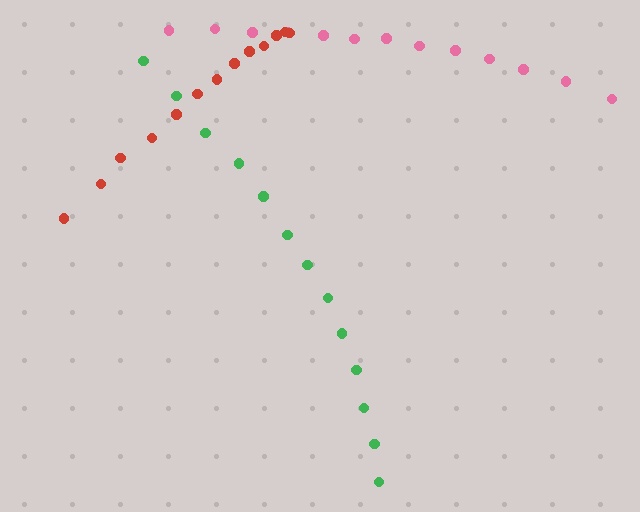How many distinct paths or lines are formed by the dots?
There are 3 distinct paths.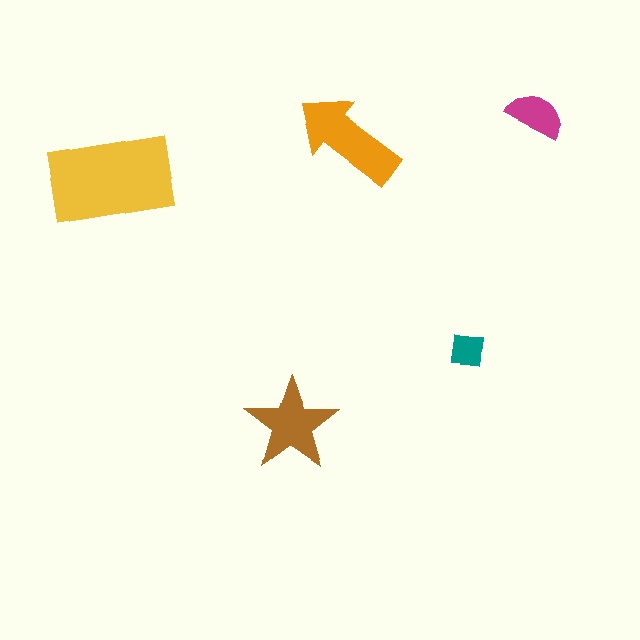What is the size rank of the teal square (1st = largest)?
5th.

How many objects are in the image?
There are 5 objects in the image.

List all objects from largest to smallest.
The yellow rectangle, the orange arrow, the brown star, the magenta semicircle, the teal square.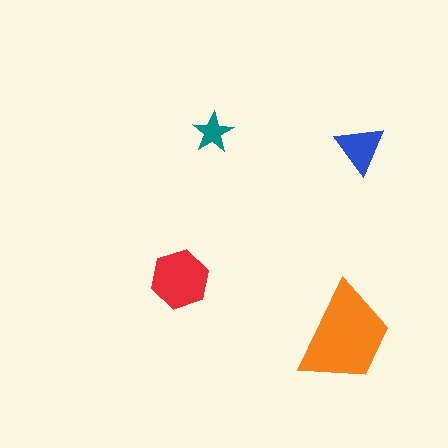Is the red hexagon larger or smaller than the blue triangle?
Larger.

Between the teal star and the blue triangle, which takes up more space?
The blue triangle.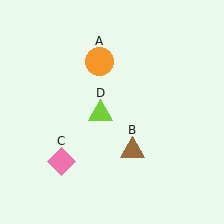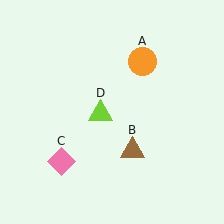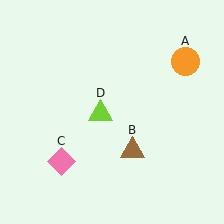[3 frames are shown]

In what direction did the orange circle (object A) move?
The orange circle (object A) moved right.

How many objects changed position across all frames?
1 object changed position: orange circle (object A).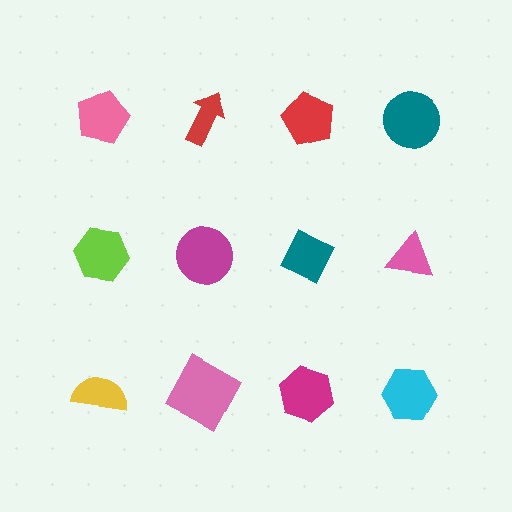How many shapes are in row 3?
4 shapes.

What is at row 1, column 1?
A pink pentagon.